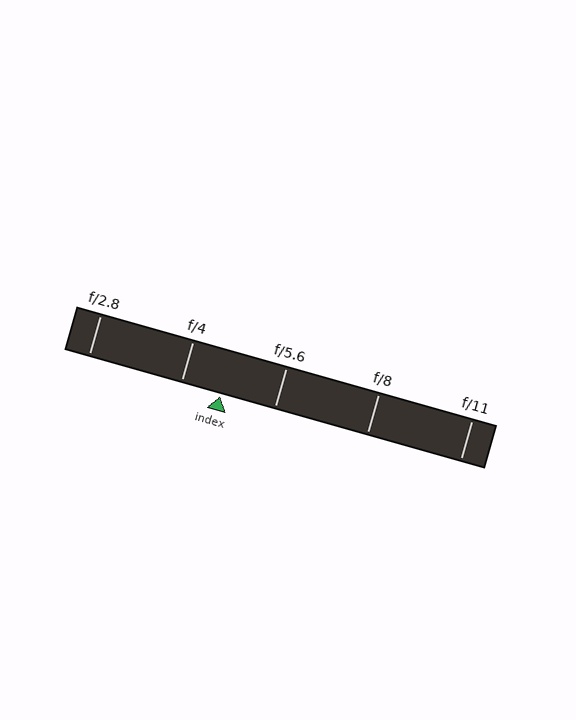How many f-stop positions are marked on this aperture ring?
There are 5 f-stop positions marked.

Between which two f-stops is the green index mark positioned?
The index mark is between f/4 and f/5.6.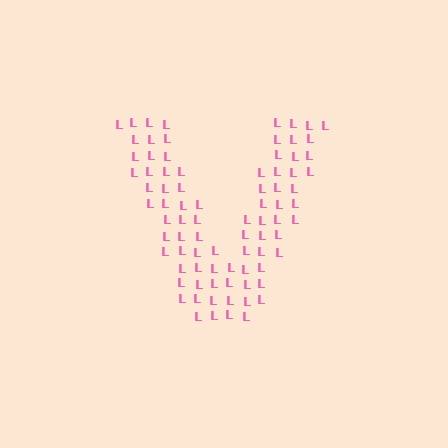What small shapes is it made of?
It is made of small letter L's.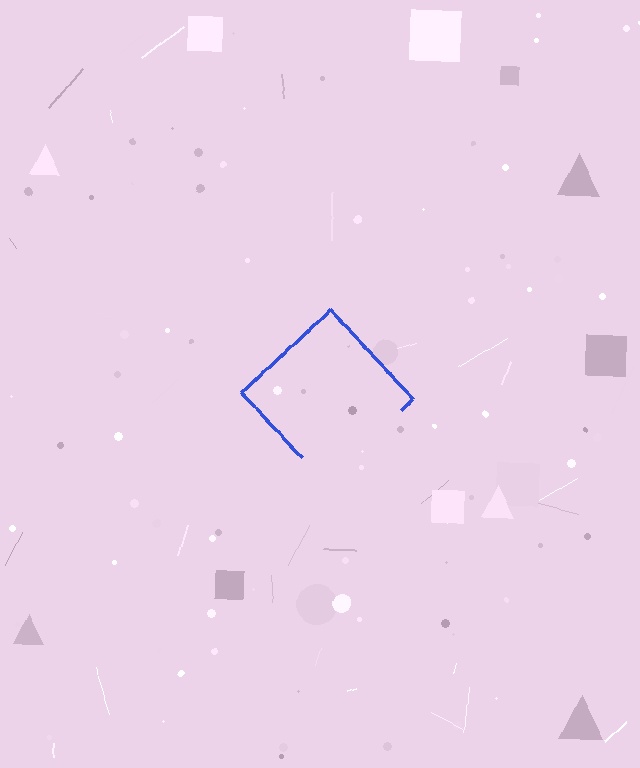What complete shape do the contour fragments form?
The contour fragments form a diamond.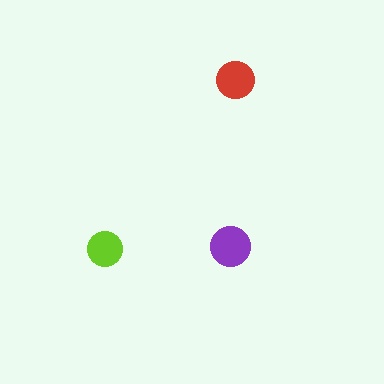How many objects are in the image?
There are 3 objects in the image.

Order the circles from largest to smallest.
the purple one, the red one, the lime one.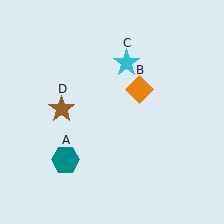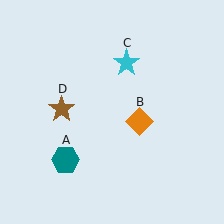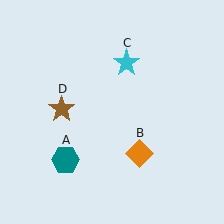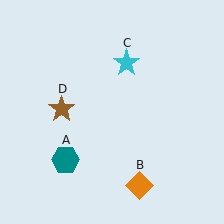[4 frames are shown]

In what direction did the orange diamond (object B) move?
The orange diamond (object B) moved down.